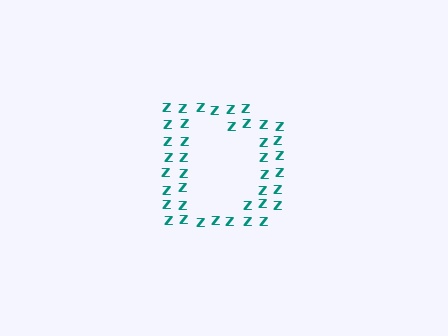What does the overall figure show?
The overall figure shows the letter D.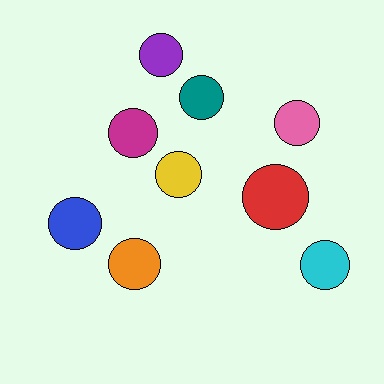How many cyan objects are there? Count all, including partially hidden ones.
There is 1 cyan object.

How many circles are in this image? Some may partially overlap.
There are 9 circles.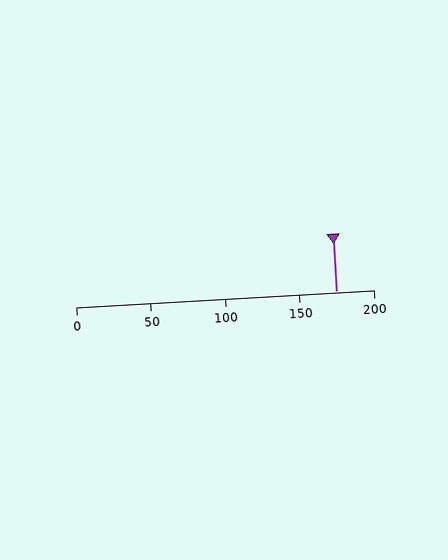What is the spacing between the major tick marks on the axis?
The major ticks are spaced 50 apart.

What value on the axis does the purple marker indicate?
The marker indicates approximately 175.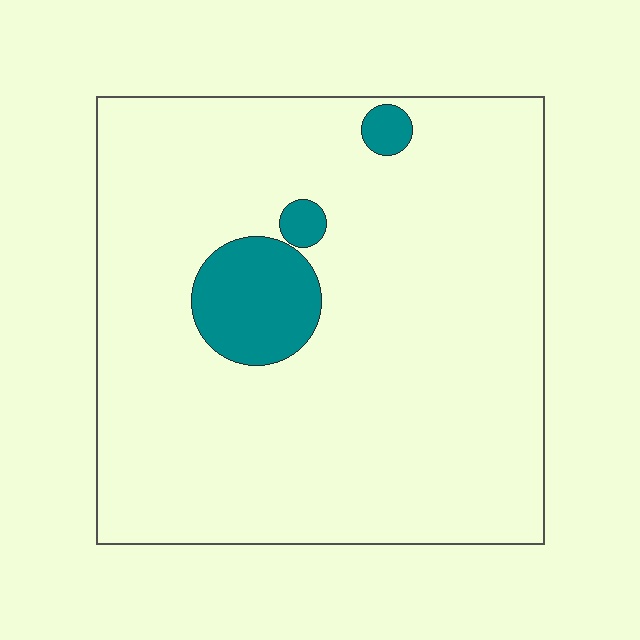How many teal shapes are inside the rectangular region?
3.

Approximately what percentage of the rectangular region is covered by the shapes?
Approximately 10%.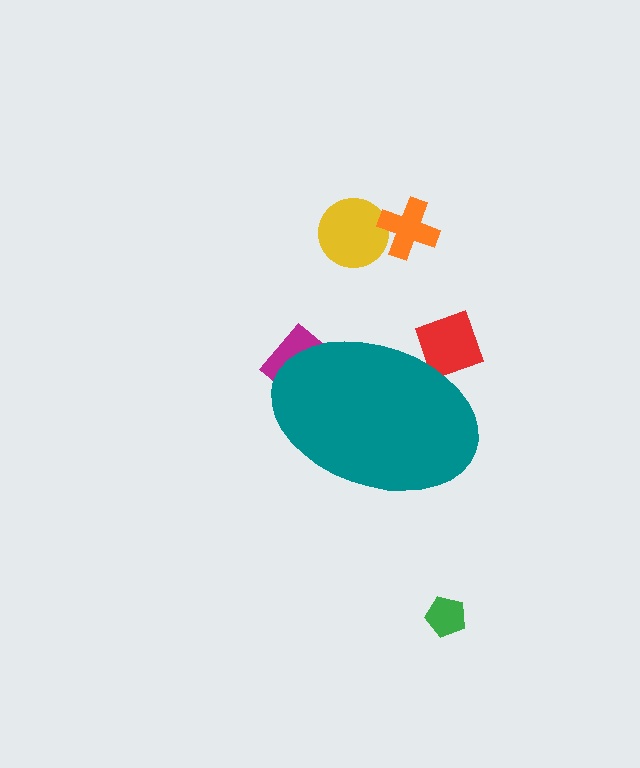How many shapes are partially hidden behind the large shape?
2 shapes are partially hidden.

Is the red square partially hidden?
Yes, the red square is partially hidden behind the teal ellipse.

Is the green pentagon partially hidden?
No, the green pentagon is fully visible.